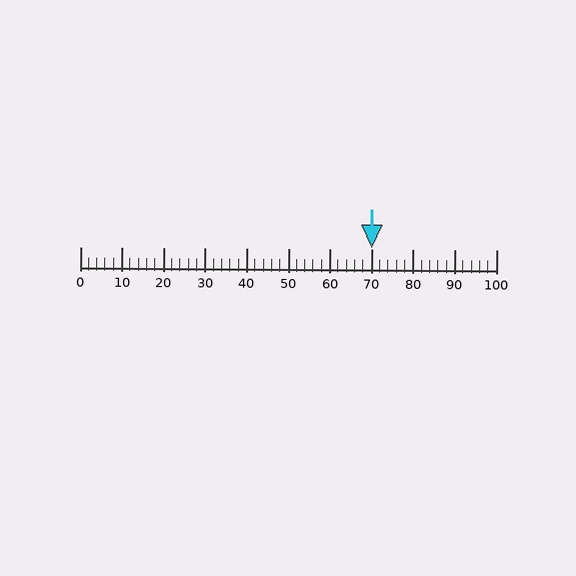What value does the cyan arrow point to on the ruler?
The cyan arrow points to approximately 70.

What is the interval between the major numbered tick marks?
The major tick marks are spaced 10 units apart.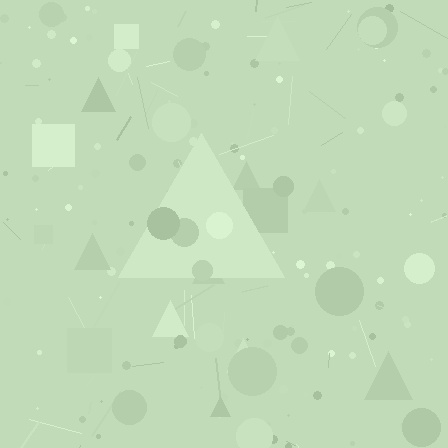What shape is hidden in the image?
A triangle is hidden in the image.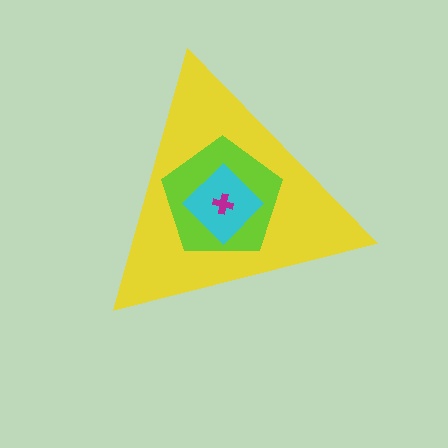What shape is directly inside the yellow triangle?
The lime pentagon.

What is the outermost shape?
The yellow triangle.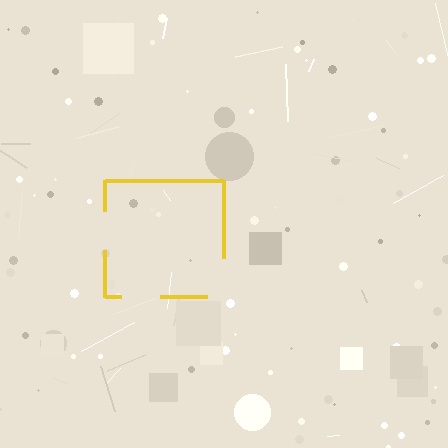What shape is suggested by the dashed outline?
The dashed outline suggests a square.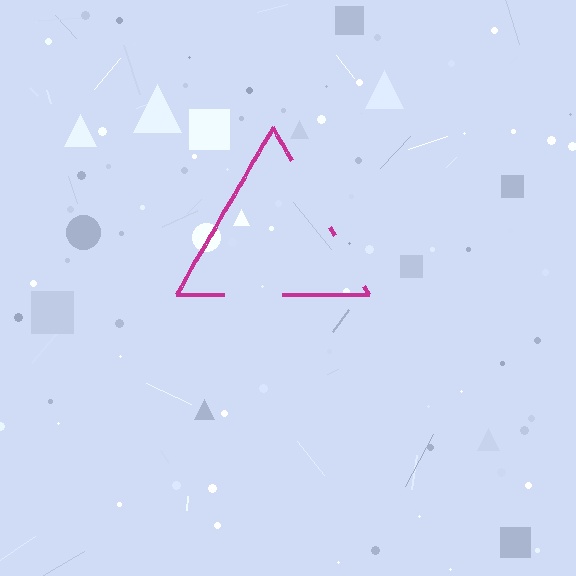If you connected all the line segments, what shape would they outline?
They would outline a triangle.